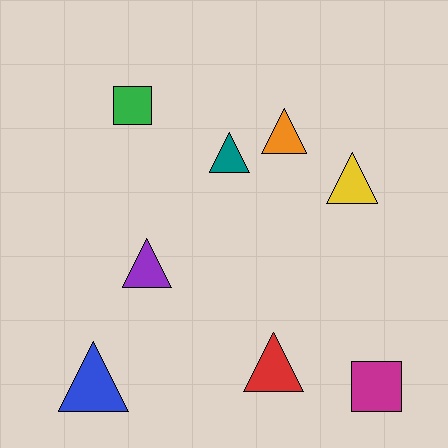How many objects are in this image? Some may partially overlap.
There are 8 objects.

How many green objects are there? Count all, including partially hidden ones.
There is 1 green object.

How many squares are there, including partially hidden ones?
There are 2 squares.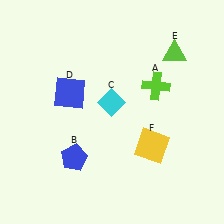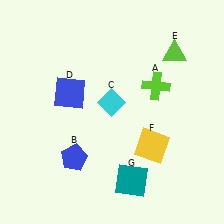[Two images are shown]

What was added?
A teal square (G) was added in Image 2.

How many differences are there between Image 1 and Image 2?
There is 1 difference between the two images.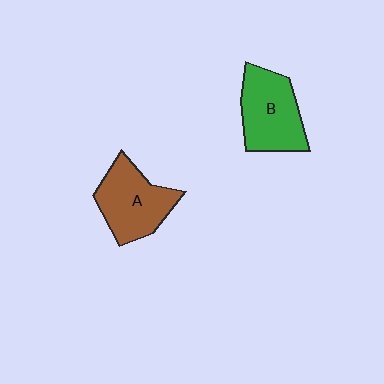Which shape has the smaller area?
Shape A (brown).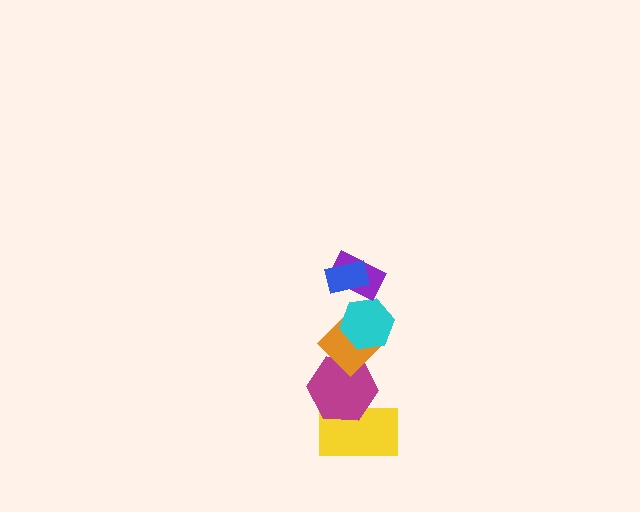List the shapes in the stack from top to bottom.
From top to bottom: the blue rectangle, the purple rectangle, the cyan hexagon, the orange diamond, the magenta hexagon, the yellow rectangle.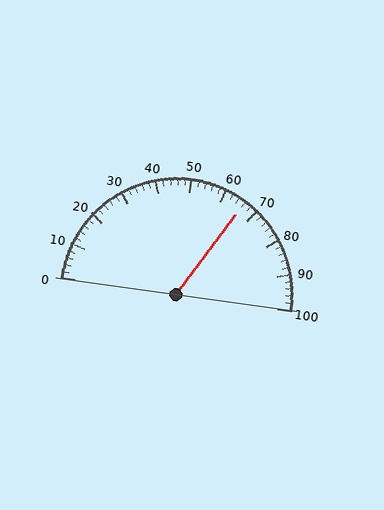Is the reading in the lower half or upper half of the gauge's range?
The reading is in the upper half of the range (0 to 100).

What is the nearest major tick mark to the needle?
The nearest major tick mark is 70.